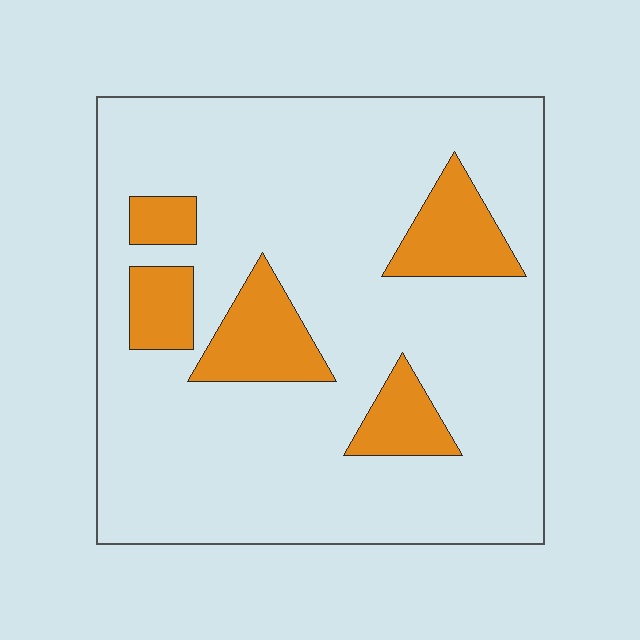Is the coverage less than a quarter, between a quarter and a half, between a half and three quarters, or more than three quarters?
Less than a quarter.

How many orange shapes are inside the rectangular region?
5.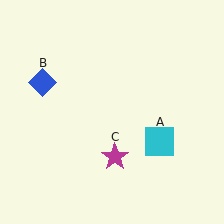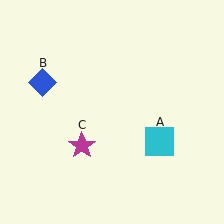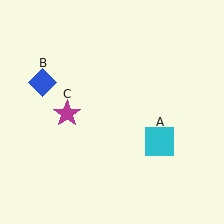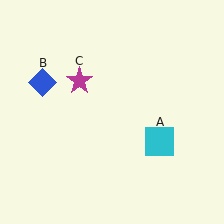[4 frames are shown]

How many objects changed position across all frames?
1 object changed position: magenta star (object C).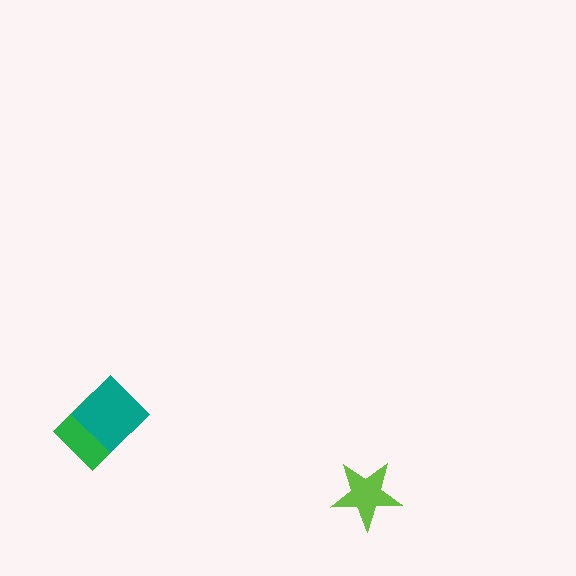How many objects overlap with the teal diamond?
1 object overlaps with the teal diamond.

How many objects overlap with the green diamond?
1 object overlaps with the green diamond.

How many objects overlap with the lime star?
0 objects overlap with the lime star.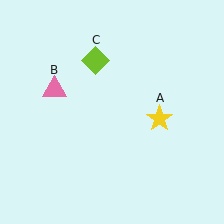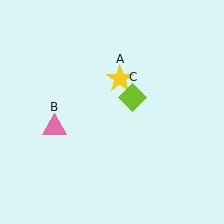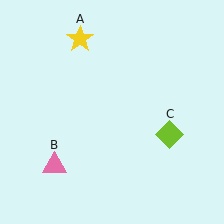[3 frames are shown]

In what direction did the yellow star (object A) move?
The yellow star (object A) moved up and to the left.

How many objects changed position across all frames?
3 objects changed position: yellow star (object A), pink triangle (object B), lime diamond (object C).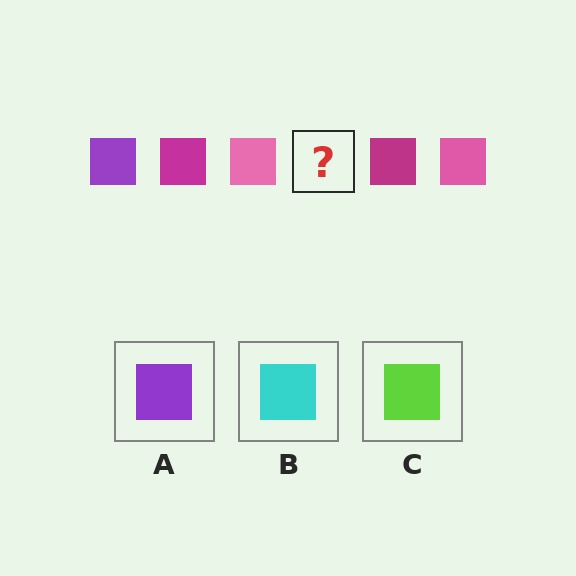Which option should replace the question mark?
Option A.